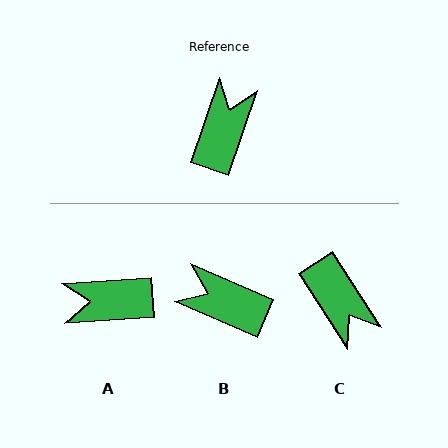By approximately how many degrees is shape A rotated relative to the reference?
Approximately 113 degrees counter-clockwise.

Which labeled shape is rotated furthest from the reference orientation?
C, about 128 degrees away.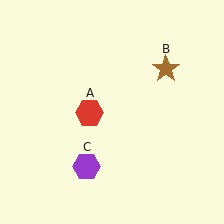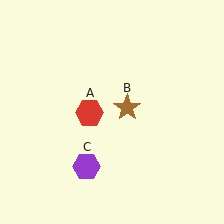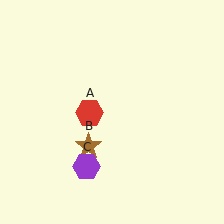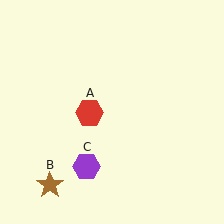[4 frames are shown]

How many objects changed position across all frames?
1 object changed position: brown star (object B).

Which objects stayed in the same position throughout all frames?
Red hexagon (object A) and purple hexagon (object C) remained stationary.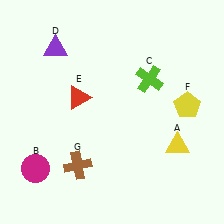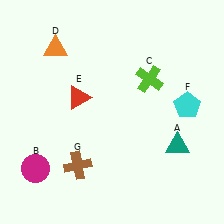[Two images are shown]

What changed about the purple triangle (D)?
In Image 1, D is purple. In Image 2, it changed to orange.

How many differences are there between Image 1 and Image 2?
There are 3 differences between the two images.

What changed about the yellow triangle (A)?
In Image 1, A is yellow. In Image 2, it changed to teal.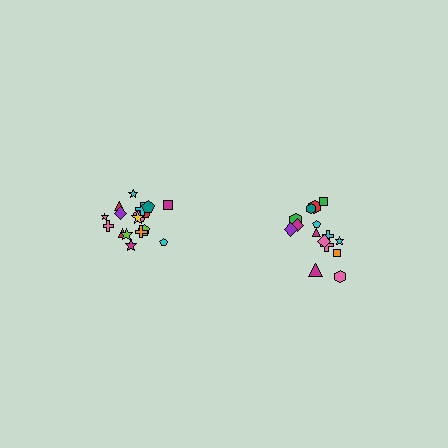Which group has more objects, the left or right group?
The left group.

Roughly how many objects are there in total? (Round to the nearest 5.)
Roughly 35 objects in total.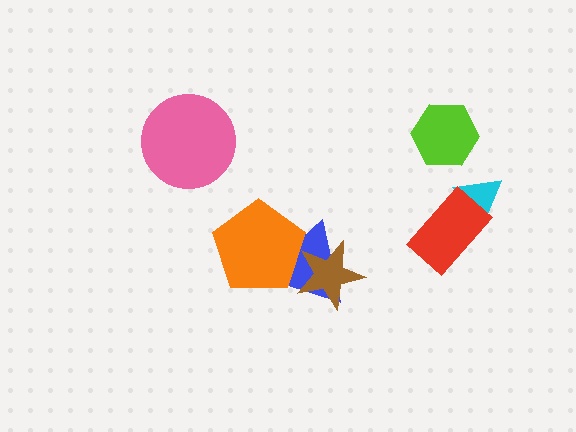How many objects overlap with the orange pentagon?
2 objects overlap with the orange pentagon.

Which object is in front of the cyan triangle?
The red rectangle is in front of the cyan triangle.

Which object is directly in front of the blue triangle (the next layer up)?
The brown star is directly in front of the blue triangle.